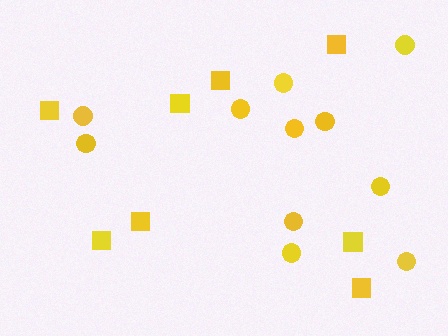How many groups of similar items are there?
There are 2 groups: one group of squares (8) and one group of circles (11).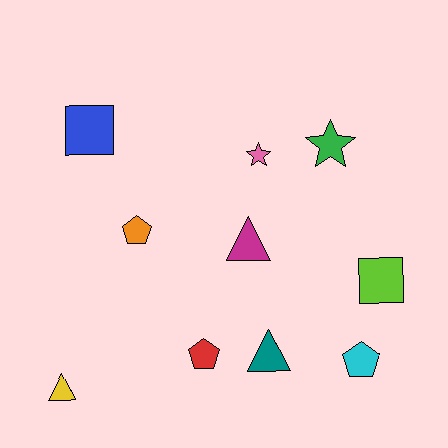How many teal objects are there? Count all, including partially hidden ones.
There is 1 teal object.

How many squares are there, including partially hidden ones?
There are 2 squares.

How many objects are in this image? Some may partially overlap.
There are 10 objects.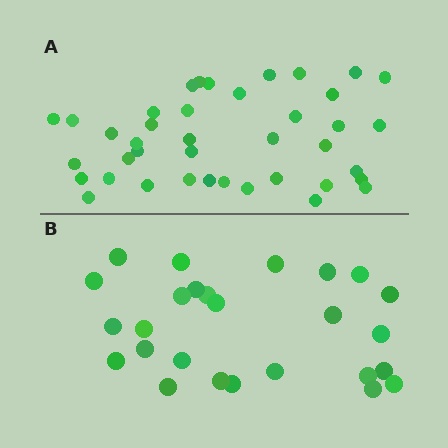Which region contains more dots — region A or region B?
Region A (the top region) has more dots.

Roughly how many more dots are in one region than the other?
Region A has approximately 15 more dots than region B.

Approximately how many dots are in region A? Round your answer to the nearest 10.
About 40 dots.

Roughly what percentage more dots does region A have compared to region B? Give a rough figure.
About 55% more.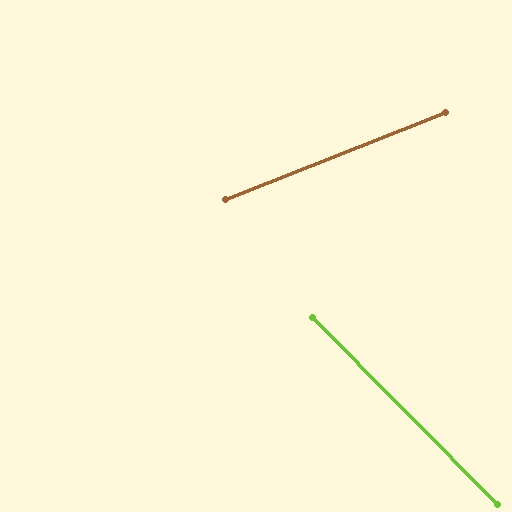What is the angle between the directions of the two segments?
Approximately 67 degrees.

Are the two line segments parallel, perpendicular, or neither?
Neither parallel nor perpendicular — they differ by about 67°.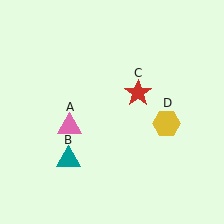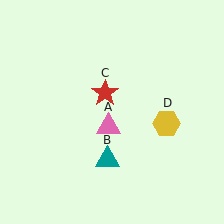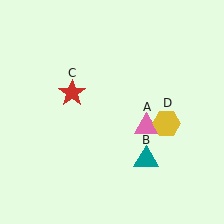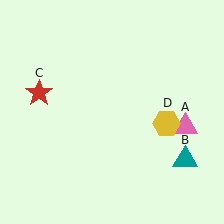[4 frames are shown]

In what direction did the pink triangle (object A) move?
The pink triangle (object A) moved right.